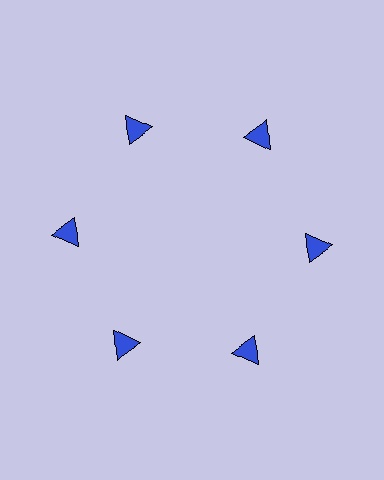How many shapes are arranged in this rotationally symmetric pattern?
There are 6 shapes, arranged in 6 groups of 1.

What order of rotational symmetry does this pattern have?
This pattern has 6-fold rotational symmetry.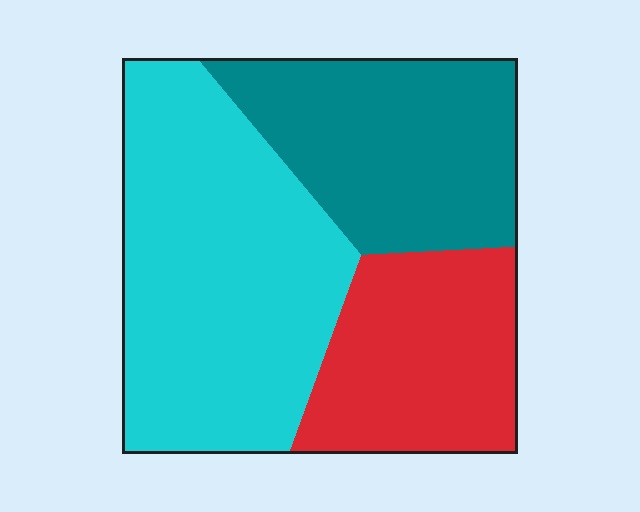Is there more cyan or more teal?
Cyan.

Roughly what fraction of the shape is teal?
Teal takes up about one third (1/3) of the shape.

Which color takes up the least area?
Red, at roughly 25%.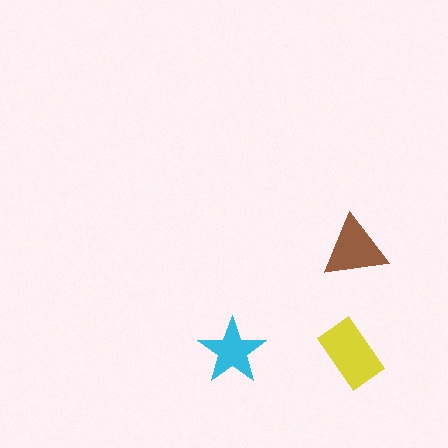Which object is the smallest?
The cyan star.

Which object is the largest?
The yellow rectangle.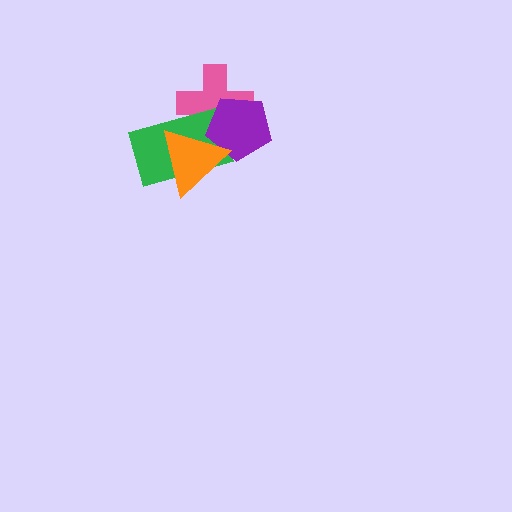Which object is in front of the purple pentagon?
The orange triangle is in front of the purple pentagon.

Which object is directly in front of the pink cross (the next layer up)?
The green rectangle is directly in front of the pink cross.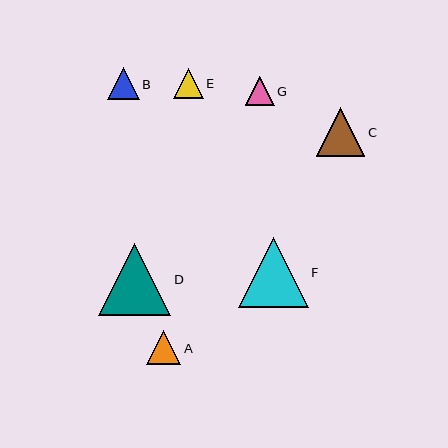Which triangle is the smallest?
Triangle G is the smallest with a size of approximately 29 pixels.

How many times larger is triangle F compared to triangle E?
Triangle F is approximately 2.4 times the size of triangle E.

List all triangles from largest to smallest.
From largest to smallest: D, F, C, A, B, E, G.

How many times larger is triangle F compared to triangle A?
Triangle F is approximately 2.0 times the size of triangle A.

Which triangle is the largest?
Triangle D is the largest with a size of approximately 72 pixels.